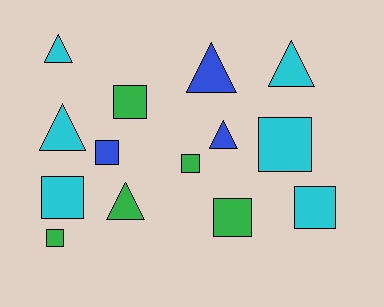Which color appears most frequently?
Cyan, with 6 objects.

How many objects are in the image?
There are 14 objects.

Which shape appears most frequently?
Square, with 8 objects.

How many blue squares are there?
There is 1 blue square.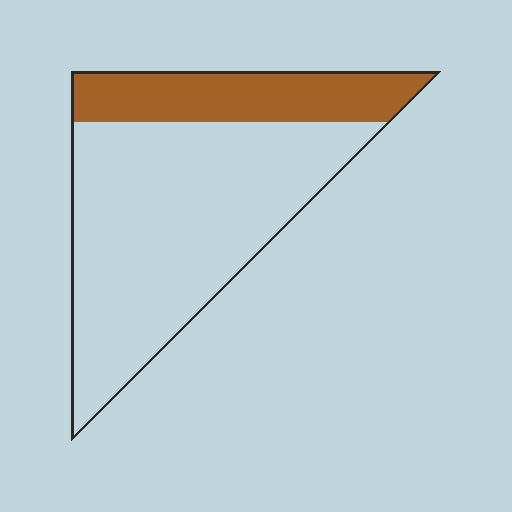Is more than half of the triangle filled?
No.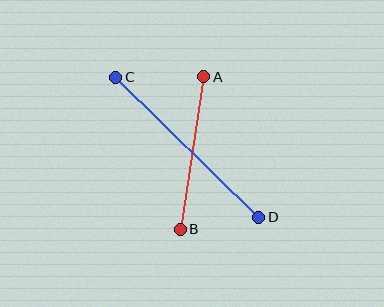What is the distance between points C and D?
The distance is approximately 200 pixels.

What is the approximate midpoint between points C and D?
The midpoint is at approximately (187, 147) pixels.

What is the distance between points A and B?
The distance is approximately 154 pixels.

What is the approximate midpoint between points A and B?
The midpoint is at approximately (192, 153) pixels.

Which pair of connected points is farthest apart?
Points C and D are farthest apart.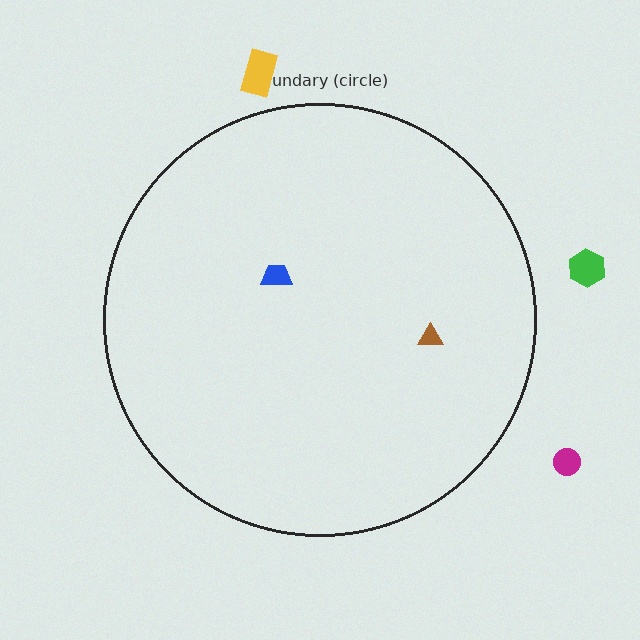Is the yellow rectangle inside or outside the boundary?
Outside.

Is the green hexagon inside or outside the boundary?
Outside.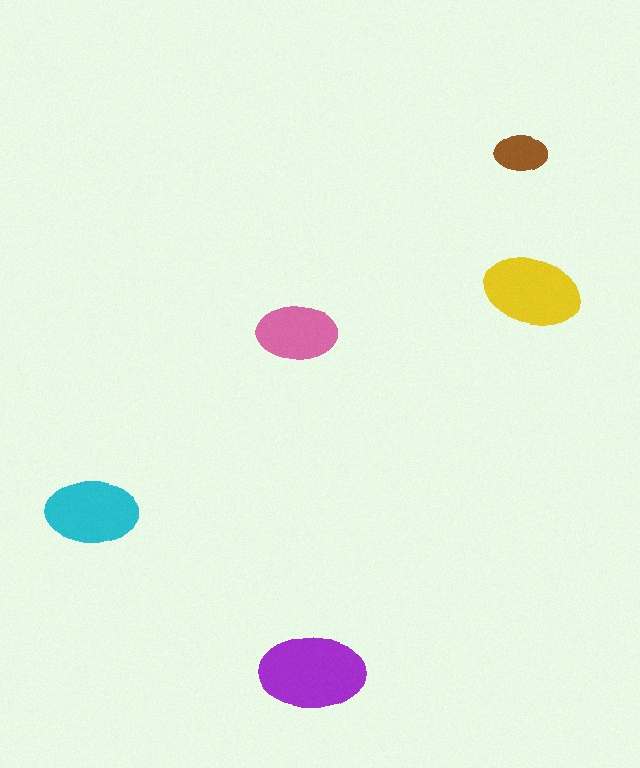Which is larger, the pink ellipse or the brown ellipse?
The pink one.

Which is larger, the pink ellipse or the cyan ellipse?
The cyan one.